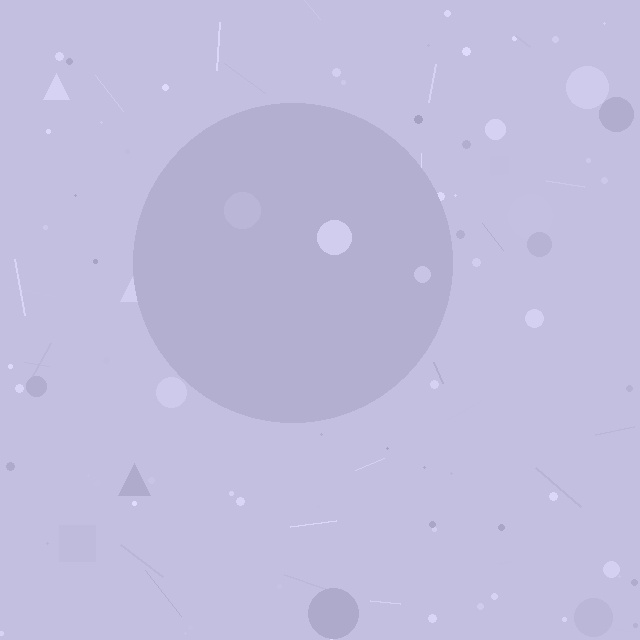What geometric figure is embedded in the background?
A circle is embedded in the background.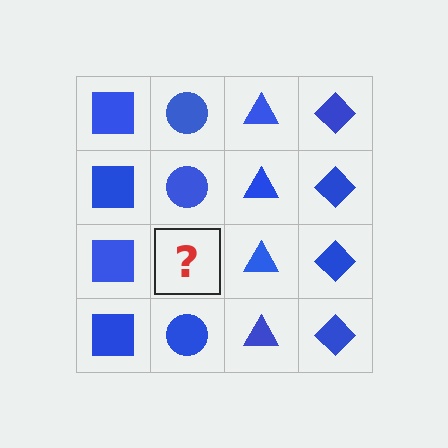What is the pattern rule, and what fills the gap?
The rule is that each column has a consistent shape. The gap should be filled with a blue circle.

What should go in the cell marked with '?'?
The missing cell should contain a blue circle.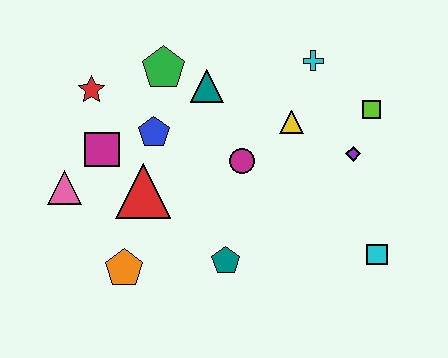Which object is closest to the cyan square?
The purple diamond is closest to the cyan square.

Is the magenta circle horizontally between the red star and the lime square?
Yes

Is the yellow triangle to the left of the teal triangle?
No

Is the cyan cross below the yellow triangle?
No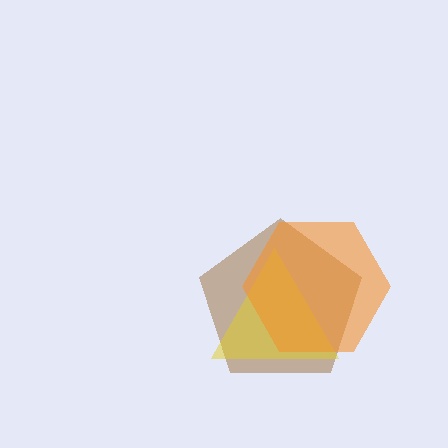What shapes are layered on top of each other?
The layered shapes are: a brown pentagon, a yellow triangle, an orange hexagon.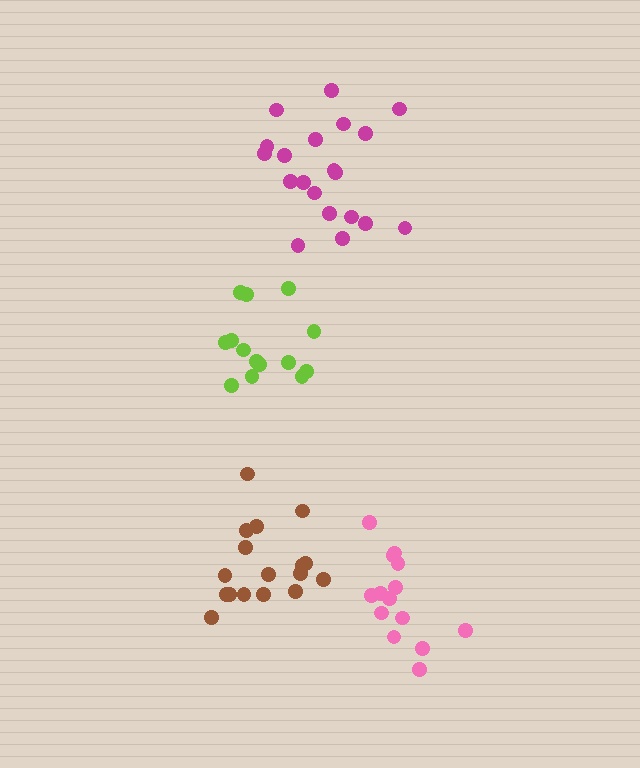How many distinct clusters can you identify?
There are 4 distinct clusters.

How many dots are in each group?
Group 1: 14 dots, Group 2: 20 dots, Group 3: 17 dots, Group 4: 14 dots (65 total).